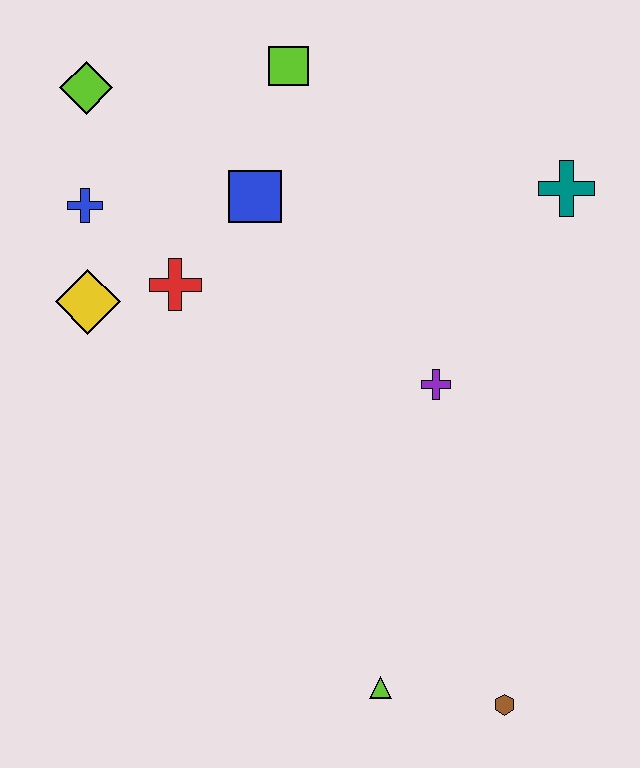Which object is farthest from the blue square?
The brown hexagon is farthest from the blue square.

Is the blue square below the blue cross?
No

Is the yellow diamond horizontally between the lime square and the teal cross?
No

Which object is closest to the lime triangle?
The brown hexagon is closest to the lime triangle.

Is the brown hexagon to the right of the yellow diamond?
Yes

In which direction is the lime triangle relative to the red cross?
The lime triangle is below the red cross.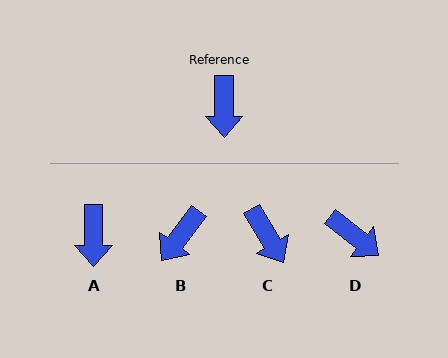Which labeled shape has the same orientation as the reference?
A.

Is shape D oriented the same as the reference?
No, it is off by about 52 degrees.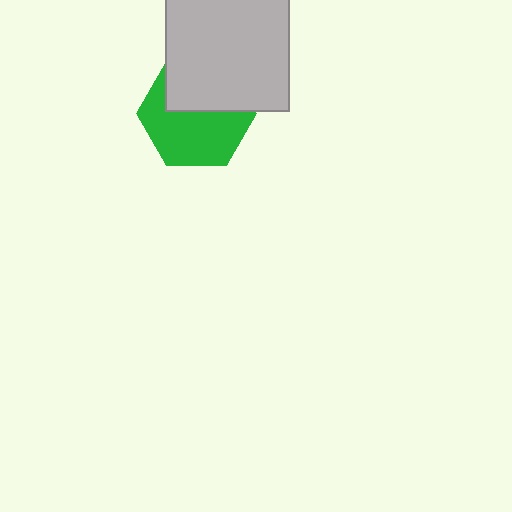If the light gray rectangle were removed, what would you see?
You would see the complete green hexagon.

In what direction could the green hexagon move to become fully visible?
The green hexagon could move down. That would shift it out from behind the light gray rectangle entirely.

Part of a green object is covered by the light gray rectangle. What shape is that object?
It is a hexagon.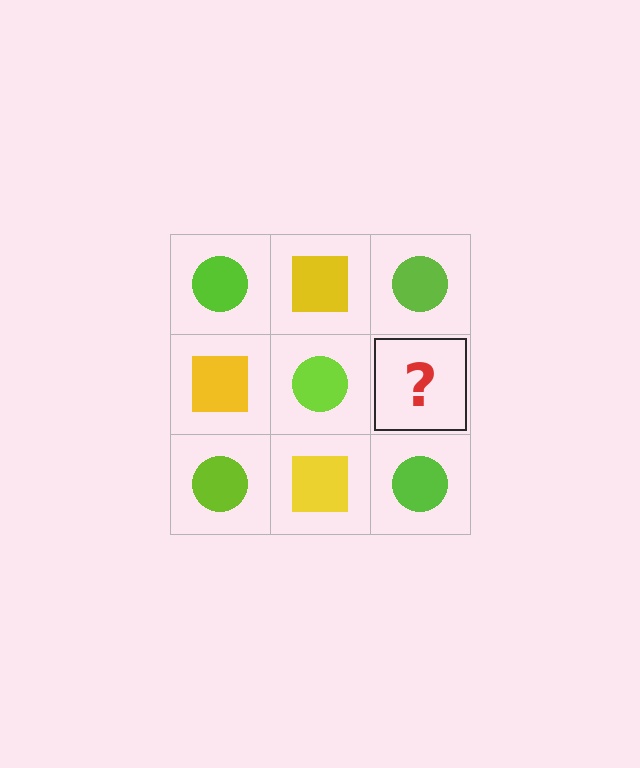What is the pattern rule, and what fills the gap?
The rule is that it alternates lime circle and yellow square in a checkerboard pattern. The gap should be filled with a yellow square.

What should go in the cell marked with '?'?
The missing cell should contain a yellow square.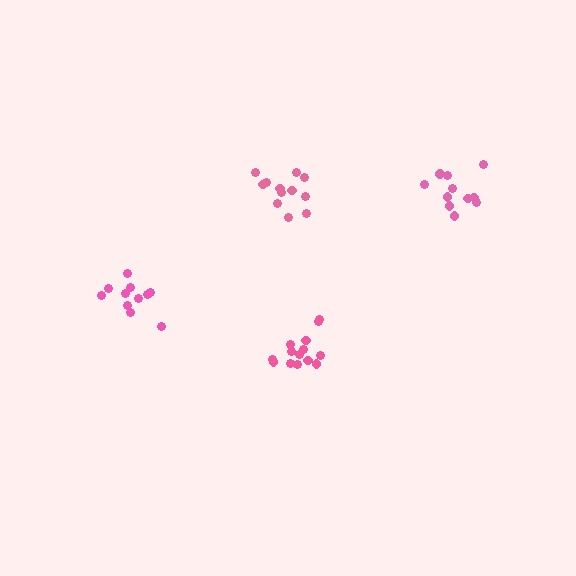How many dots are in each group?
Group 1: 11 dots, Group 2: 11 dots, Group 3: 12 dots, Group 4: 14 dots (48 total).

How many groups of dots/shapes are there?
There are 4 groups.